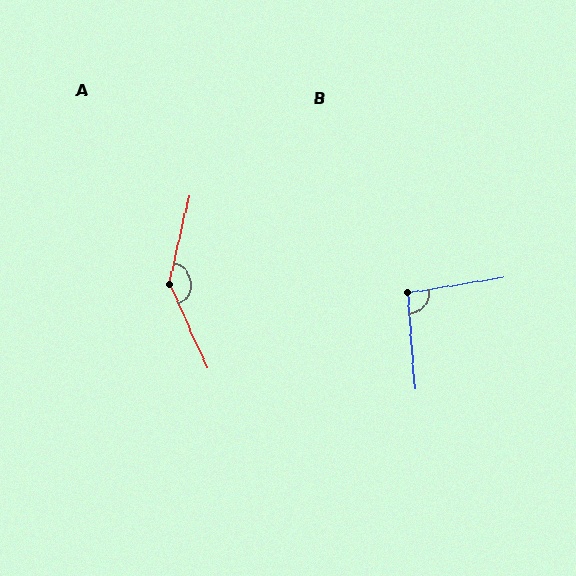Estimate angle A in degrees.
Approximately 143 degrees.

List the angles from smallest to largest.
B (95°), A (143°).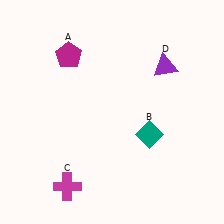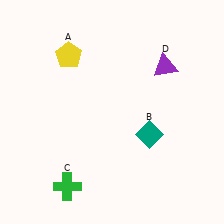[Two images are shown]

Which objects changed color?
A changed from magenta to yellow. C changed from magenta to green.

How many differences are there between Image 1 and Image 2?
There are 2 differences between the two images.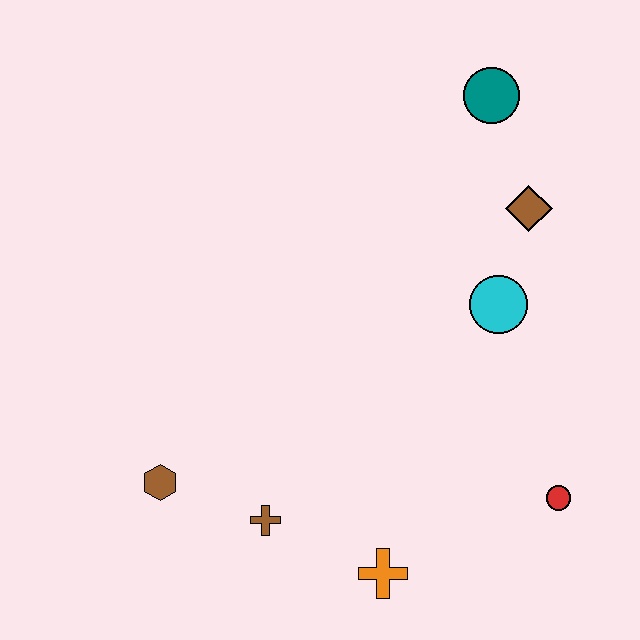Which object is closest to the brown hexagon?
The brown cross is closest to the brown hexagon.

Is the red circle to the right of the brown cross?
Yes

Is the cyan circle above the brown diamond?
No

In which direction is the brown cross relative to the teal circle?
The brown cross is below the teal circle.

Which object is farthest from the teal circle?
The brown hexagon is farthest from the teal circle.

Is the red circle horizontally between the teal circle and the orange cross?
No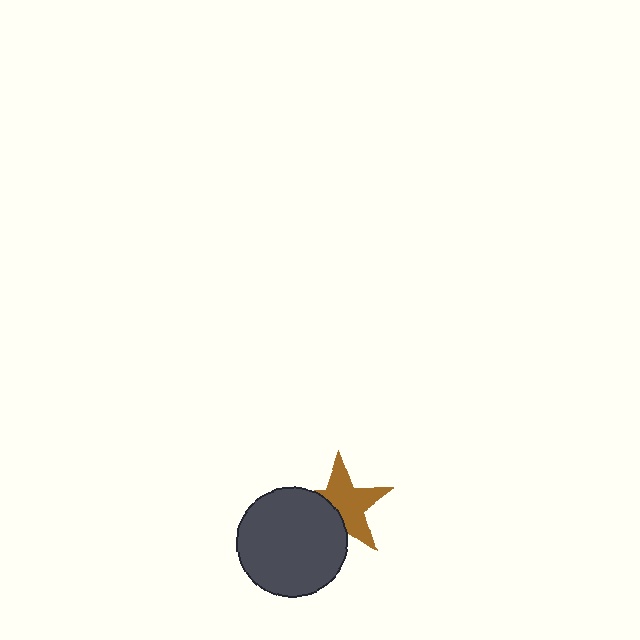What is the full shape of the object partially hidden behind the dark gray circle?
The partially hidden object is a brown star.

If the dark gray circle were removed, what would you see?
You would see the complete brown star.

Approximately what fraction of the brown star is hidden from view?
Roughly 36% of the brown star is hidden behind the dark gray circle.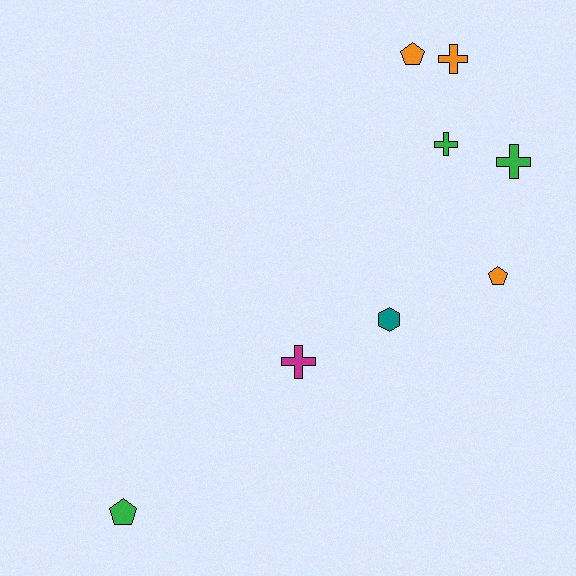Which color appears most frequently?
Orange, with 3 objects.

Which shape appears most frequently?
Cross, with 4 objects.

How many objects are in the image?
There are 8 objects.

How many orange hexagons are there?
There are no orange hexagons.